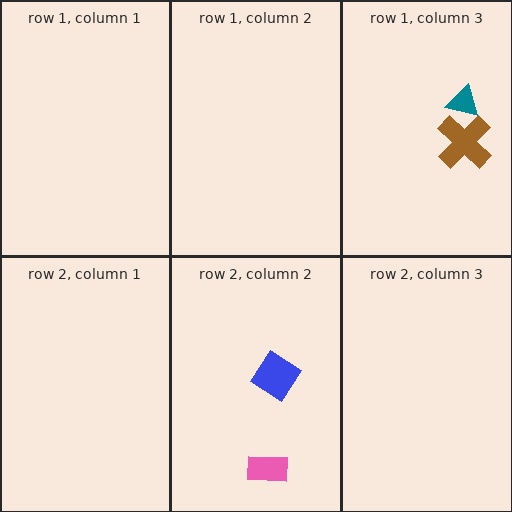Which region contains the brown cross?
The row 1, column 3 region.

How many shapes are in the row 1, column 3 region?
2.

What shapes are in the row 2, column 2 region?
The blue diamond, the pink rectangle.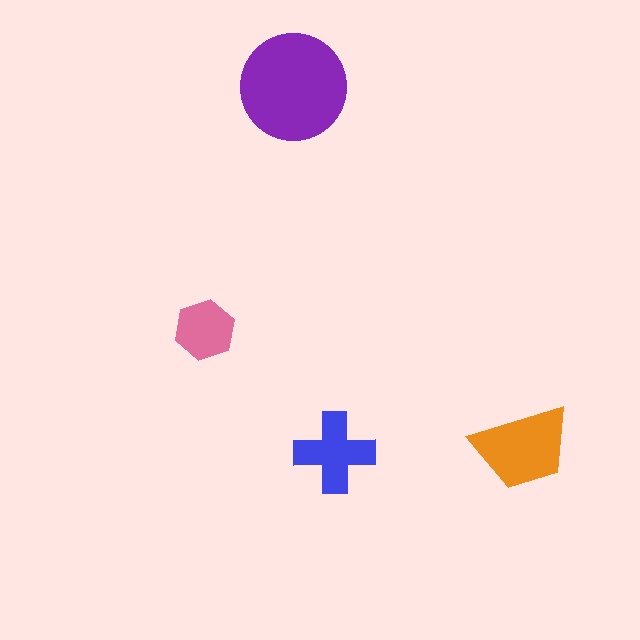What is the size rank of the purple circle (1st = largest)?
1st.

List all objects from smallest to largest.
The pink hexagon, the blue cross, the orange trapezoid, the purple circle.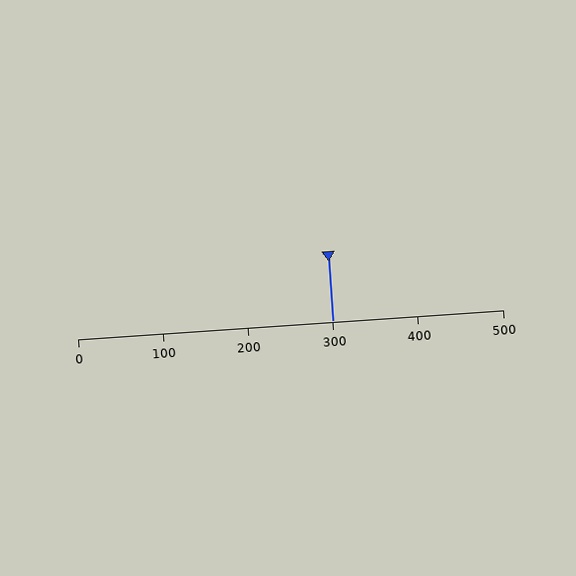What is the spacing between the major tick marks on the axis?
The major ticks are spaced 100 apart.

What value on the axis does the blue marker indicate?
The marker indicates approximately 300.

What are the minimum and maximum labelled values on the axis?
The axis runs from 0 to 500.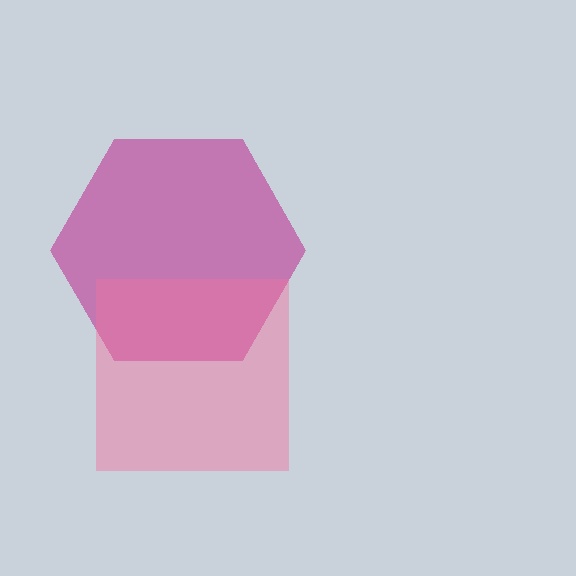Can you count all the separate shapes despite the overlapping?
Yes, there are 2 separate shapes.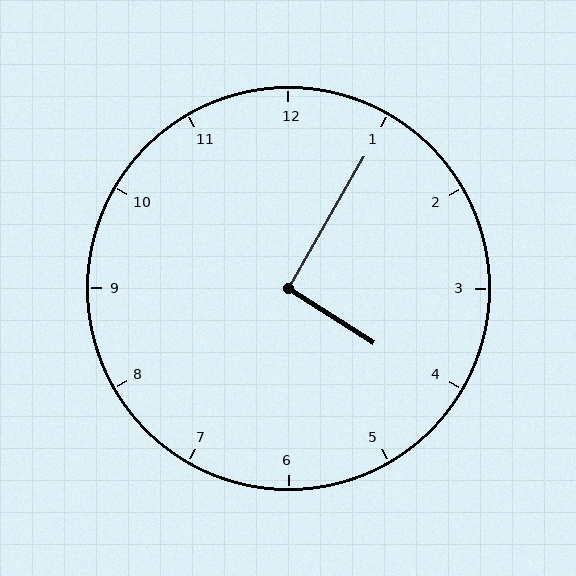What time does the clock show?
4:05.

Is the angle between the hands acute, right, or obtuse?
It is right.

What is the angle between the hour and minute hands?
Approximately 92 degrees.